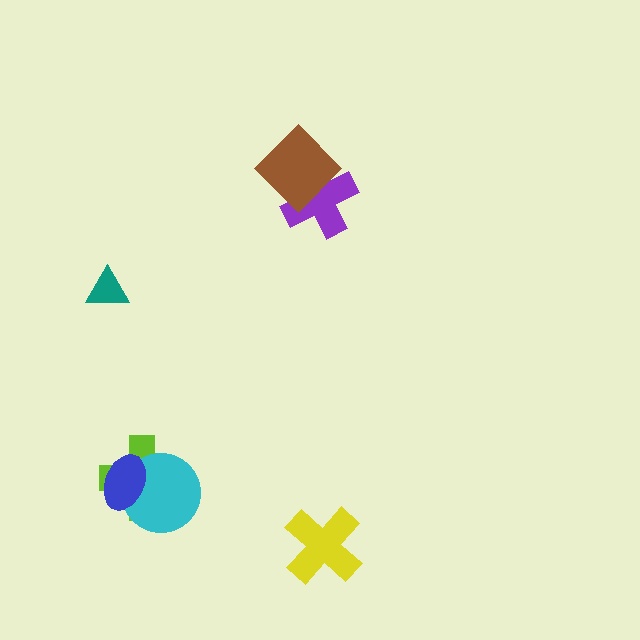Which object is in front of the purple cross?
The brown diamond is in front of the purple cross.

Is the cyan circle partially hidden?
Yes, it is partially covered by another shape.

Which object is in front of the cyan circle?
The blue ellipse is in front of the cyan circle.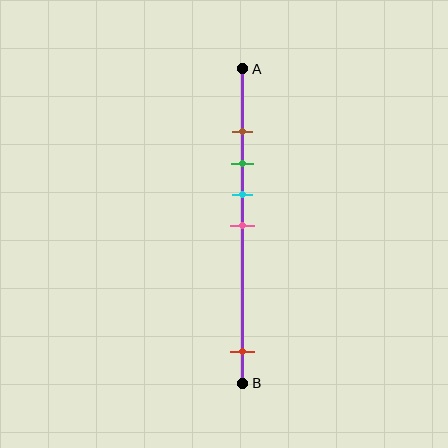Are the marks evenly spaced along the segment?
No, the marks are not evenly spaced.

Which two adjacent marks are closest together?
The brown and green marks are the closest adjacent pair.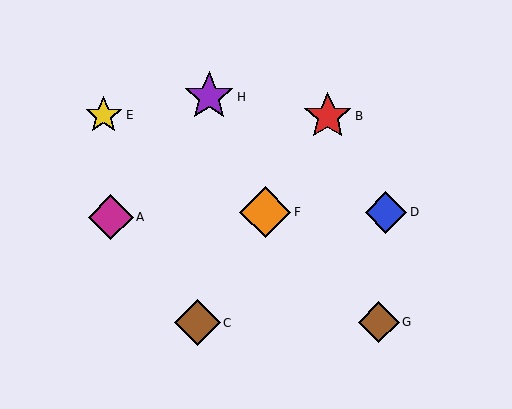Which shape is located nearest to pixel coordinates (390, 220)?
The blue diamond (labeled D) at (386, 212) is nearest to that location.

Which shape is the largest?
The orange diamond (labeled F) is the largest.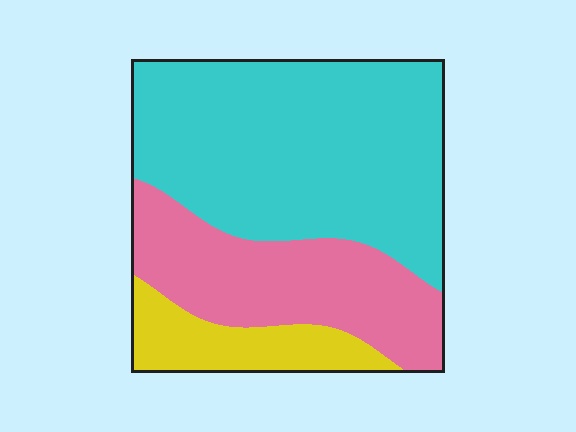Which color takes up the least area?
Yellow, at roughly 15%.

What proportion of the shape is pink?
Pink takes up about one third (1/3) of the shape.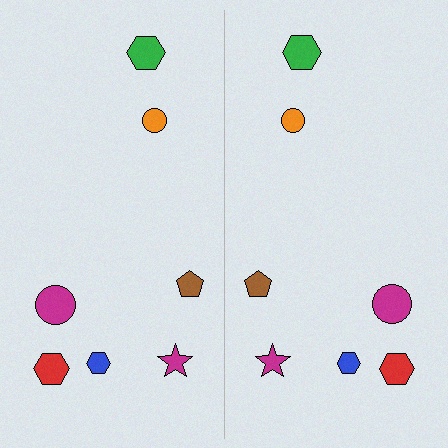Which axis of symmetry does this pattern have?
The pattern has a vertical axis of symmetry running through the center of the image.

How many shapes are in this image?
There are 14 shapes in this image.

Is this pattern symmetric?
Yes, this pattern has bilateral (reflection) symmetry.